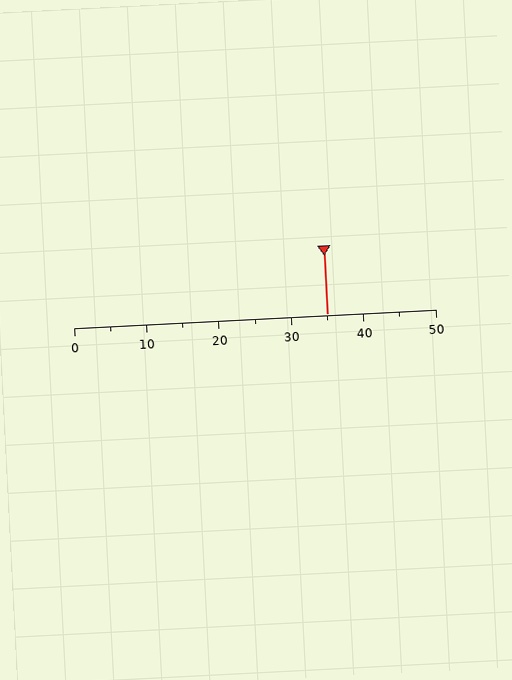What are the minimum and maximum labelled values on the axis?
The axis runs from 0 to 50.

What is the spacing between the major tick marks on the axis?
The major ticks are spaced 10 apart.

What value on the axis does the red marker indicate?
The marker indicates approximately 35.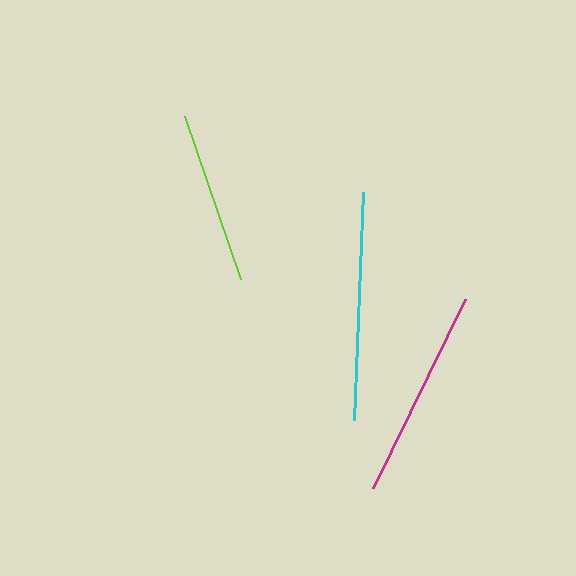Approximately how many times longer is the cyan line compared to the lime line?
The cyan line is approximately 1.3 times the length of the lime line.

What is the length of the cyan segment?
The cyan segment is approximately 229 pixels long.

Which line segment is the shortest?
The lime line is the shortest at approximately 172 pixels.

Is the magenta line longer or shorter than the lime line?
The magenta line is longer than the lime line.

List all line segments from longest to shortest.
From longest to shortest: cyan, magenta, lime.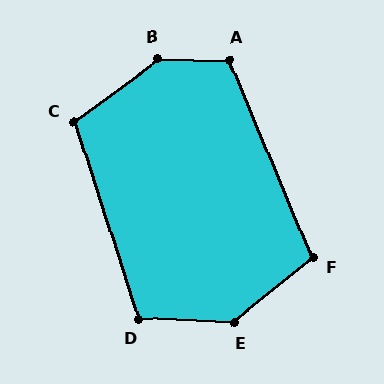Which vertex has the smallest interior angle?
F, at approximately 107 degrees.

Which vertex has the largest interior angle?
B, at approximately 142 degrees.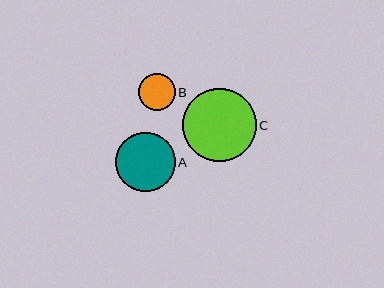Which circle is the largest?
Circle C is the largest with a size of approximately 73 pixels.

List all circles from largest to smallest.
From largest to smallest: C, A, B.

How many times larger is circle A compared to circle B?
Circle A is approximately 1.6 times the size of circle B.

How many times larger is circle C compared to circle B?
Circle C is approximately 2.0 times the size of circle B.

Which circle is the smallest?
Circle B is the smallest with a size of approximately 37 pixels.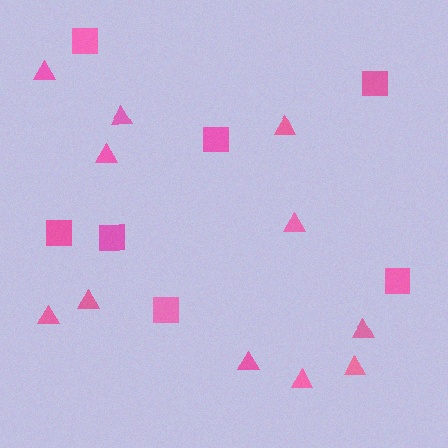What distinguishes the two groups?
There are 2 groups: one group of triangles (11) and one group of squares (7).